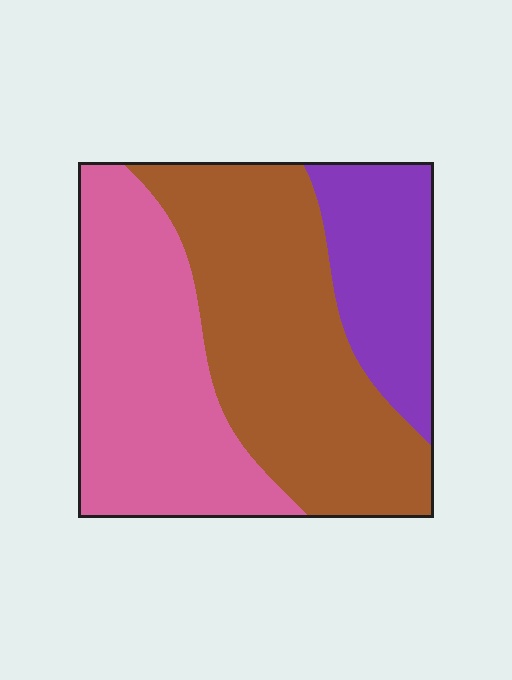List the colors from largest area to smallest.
From largest to smallest: brown, pink, purple.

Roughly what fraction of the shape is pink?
Pink covers 37% of the shape.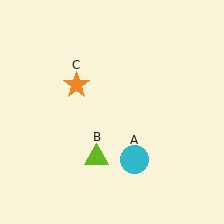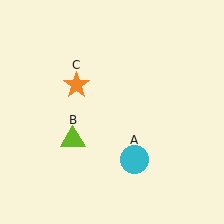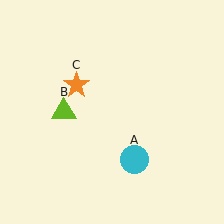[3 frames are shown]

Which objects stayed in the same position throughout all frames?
Cyan circle (object A) and orange star (object C) remained stationary.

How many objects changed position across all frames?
1 object changed position: lime triangle (object B).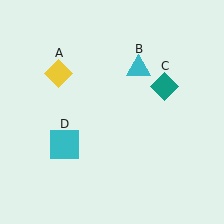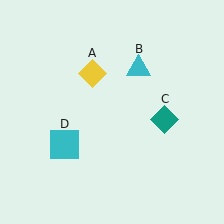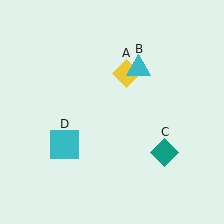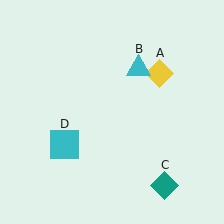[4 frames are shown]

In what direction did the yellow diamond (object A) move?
The yellow diamond (object A) moved right.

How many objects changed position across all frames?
2 objects changed position: yellow diamond (object A), teal diamond (object C).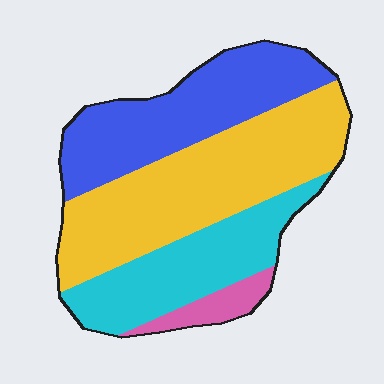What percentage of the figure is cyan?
Cyan covers 24% of the figure.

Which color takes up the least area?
Pink, at roughly 5%.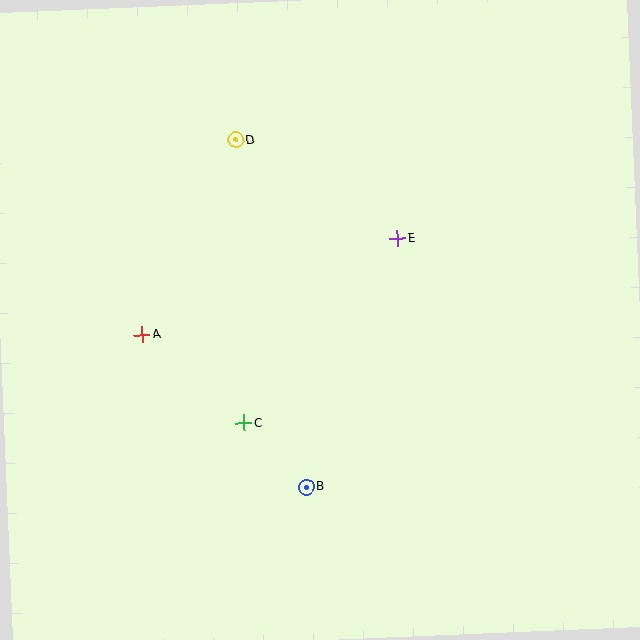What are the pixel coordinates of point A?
Point A is at (142, 335).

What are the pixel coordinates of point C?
Point C is at (244, 423).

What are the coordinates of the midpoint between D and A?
The midpoint between D and A is at (189, 237).